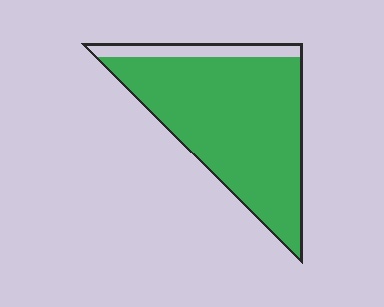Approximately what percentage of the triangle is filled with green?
Approximately 90%.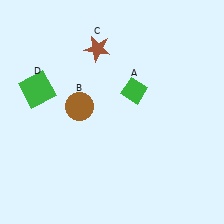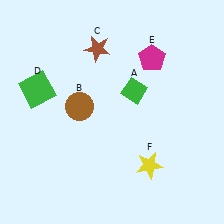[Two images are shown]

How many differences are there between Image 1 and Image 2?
There are 2 differences between the two images.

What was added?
A magenta pentagon (E), a yellow star (F) were added in Image 2.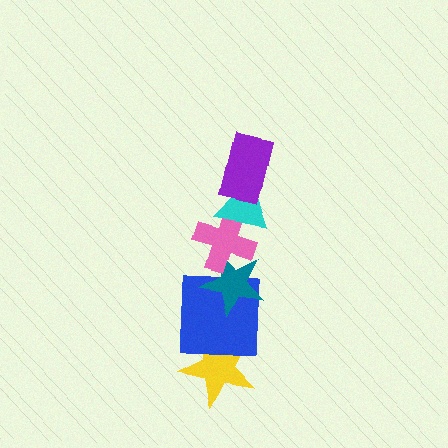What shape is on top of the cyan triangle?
The purple rectangle is on top of the cyan triangle.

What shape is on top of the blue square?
The teal star is on top of the blue square.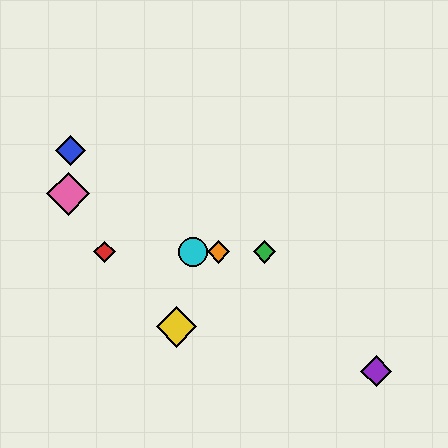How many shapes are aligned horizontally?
4 shapes (the red diamond, the green diamond, the orange diamond, the cyan circle) are aligned horizontally.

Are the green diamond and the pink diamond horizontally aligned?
No, the green diamond is at y≈252 and the pink diamond is at y≈194.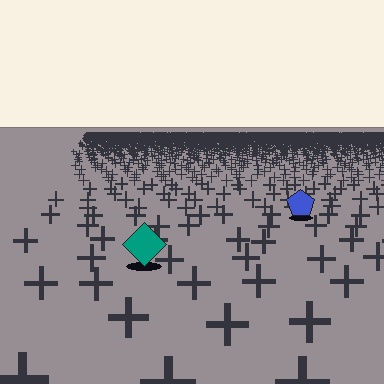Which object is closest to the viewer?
The teal diamond is closest. The texture marks near it are larger and more spread out.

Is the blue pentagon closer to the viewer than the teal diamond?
No. The teal diamond is closer — you can tell from the texture gradient: the ground texture is coarser near it.